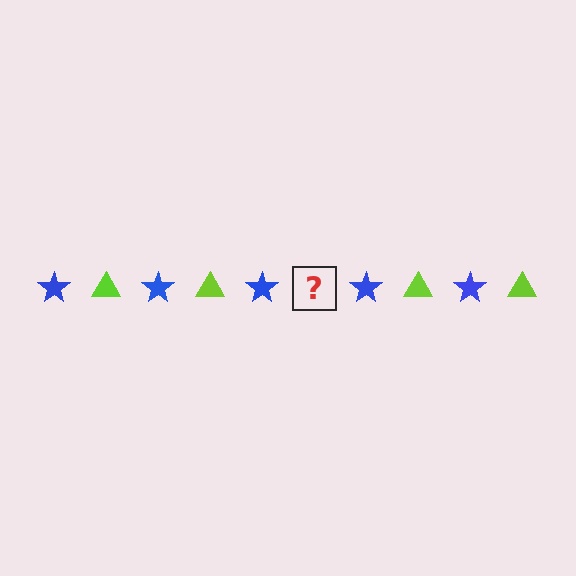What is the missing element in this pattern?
The missing element is a lime triangle.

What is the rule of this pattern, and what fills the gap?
The rule is that the pattern alternates between blue star and lime triangle. The gap should be filled with a lime triangle.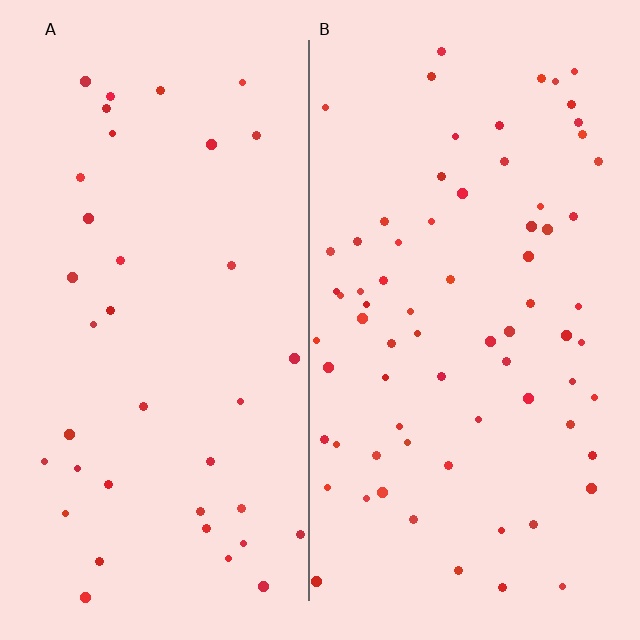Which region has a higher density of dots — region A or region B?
B (the right).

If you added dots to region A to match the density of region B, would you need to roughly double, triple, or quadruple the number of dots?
Approximately double.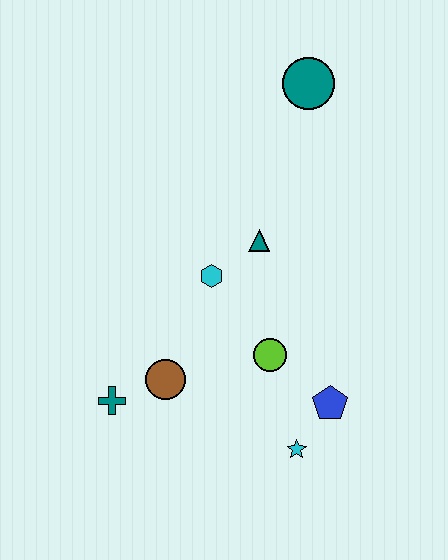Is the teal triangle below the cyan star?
No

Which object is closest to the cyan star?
The blue pentagon is closest to the cyan star.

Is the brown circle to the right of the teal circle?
No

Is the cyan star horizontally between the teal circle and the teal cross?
Yes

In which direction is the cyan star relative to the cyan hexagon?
The cyan star is below the cyan hexagon.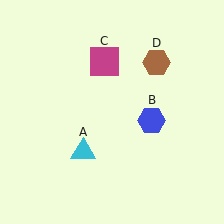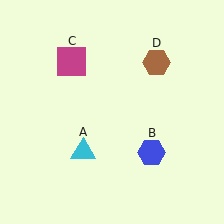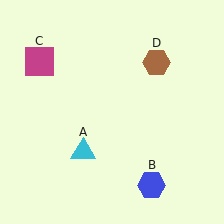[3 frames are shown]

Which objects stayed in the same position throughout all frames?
Cyan triangle (object A) and brown hexagon (object D) remained stationary.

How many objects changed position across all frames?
2 objects changed position: blue hexagon (object B), magenta square (object C).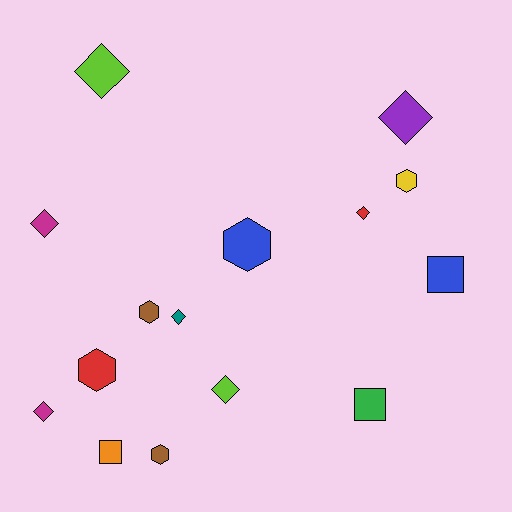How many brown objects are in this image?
There are 2 brown objects.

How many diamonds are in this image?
There are 7 diamonds.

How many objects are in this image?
There are 15 objects.